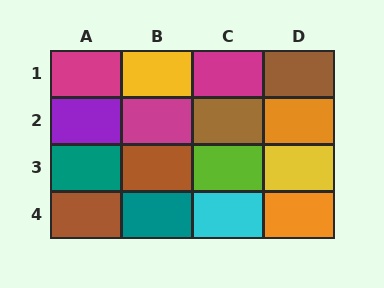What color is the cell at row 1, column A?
Magenta.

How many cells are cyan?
1 cell is cyan.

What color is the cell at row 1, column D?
Brown.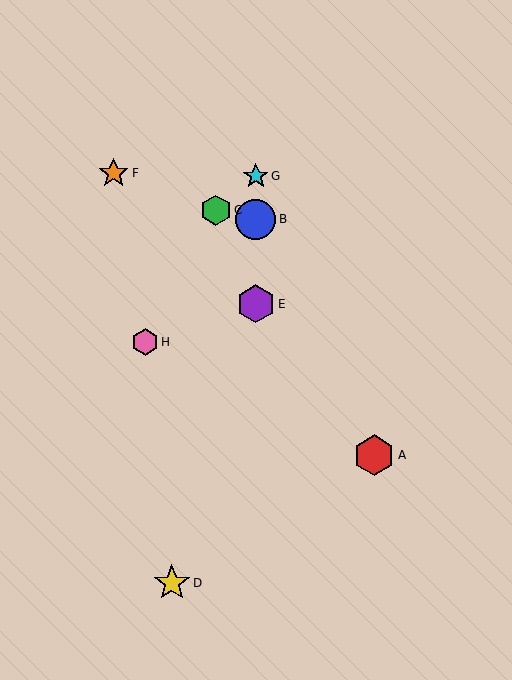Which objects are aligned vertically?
Objects B, E, G are aligned vertically.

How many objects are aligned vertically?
3 objects (B, E, G) are aligned vertically.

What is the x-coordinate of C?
Object C is at x≈216.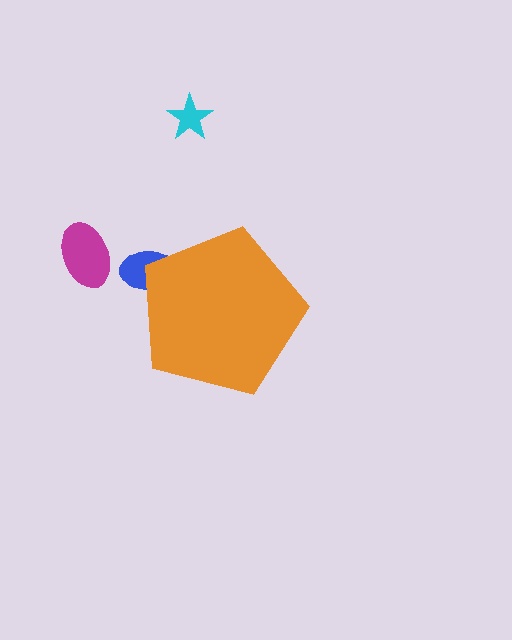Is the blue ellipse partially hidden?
Yes, the blue ellipse is partially hidden behind the orange pentagon.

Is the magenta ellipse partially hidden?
No, the magenta ellipse is fully visible.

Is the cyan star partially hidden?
No, the cyan star is fully visible.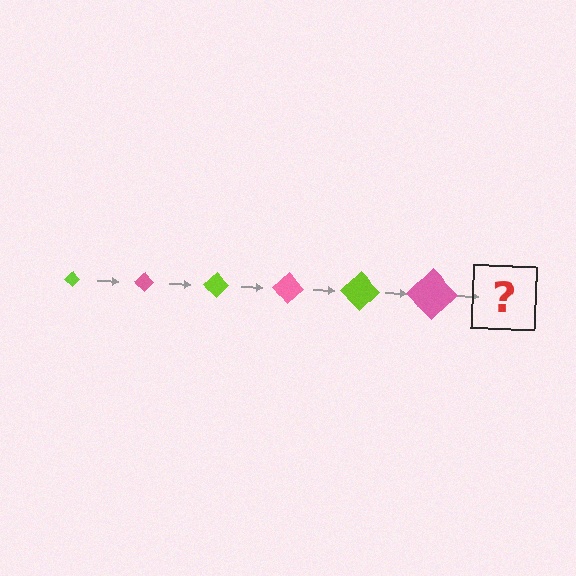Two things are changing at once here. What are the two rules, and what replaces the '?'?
The two rules are that the diamond grows larger each step and the color cycles through lime and pink. The '?' should be a lime diamond, larger than the previous one.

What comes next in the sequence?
The next element should be a lime diamond, larger than the previous one.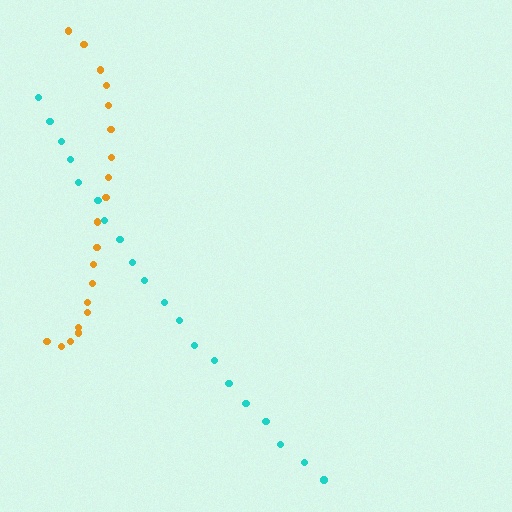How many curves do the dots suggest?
There are 2 distinct paths.